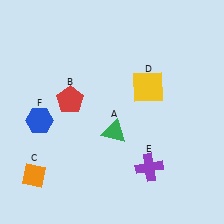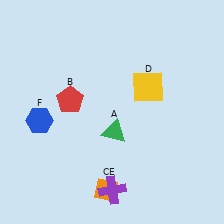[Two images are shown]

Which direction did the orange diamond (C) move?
The orange diamond (C) moved right.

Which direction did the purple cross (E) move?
The purple cross (E) moved left.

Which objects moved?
The objects that moved are: the orange diamond (C), the purple cross (E).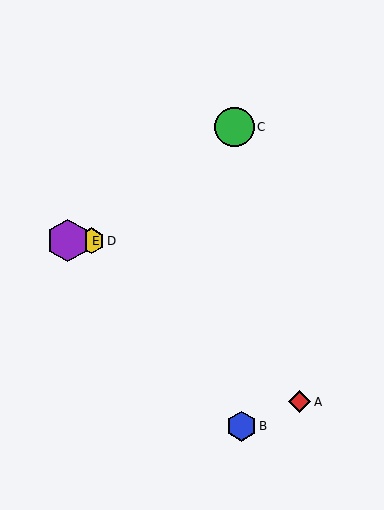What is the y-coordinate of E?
Object E is at y≈241.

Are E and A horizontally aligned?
No, E is at y≈241 and A is at y≈402.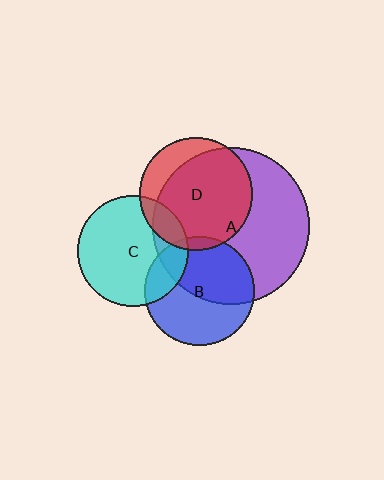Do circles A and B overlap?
Yes.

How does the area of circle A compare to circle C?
Approximately 2.0 times.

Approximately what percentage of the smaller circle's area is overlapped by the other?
Approximately 50%.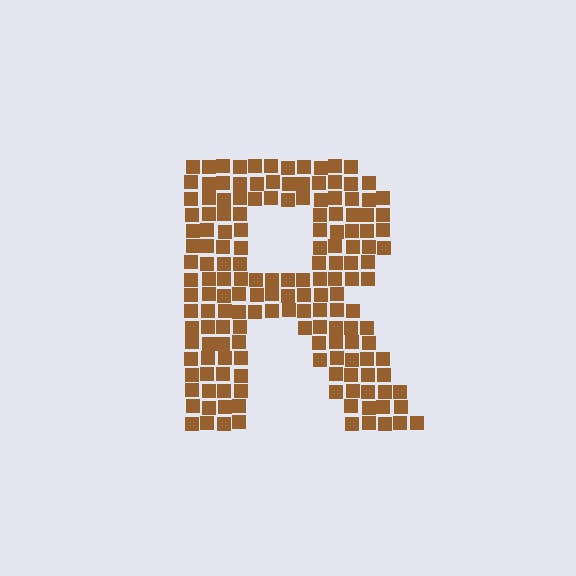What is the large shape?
The large shape is the letter R.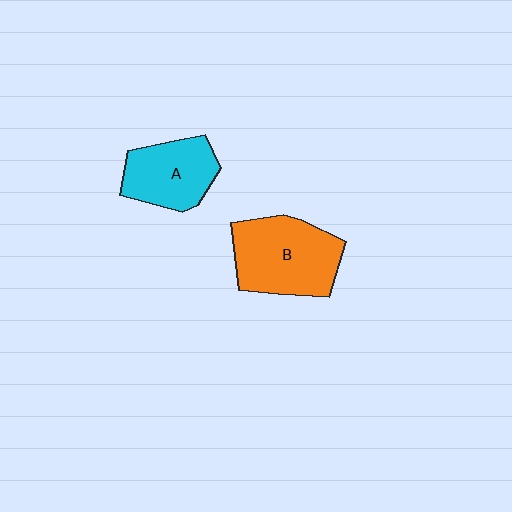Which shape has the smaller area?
Shape A (cyan).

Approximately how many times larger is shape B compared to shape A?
Approximately 1.3 times.